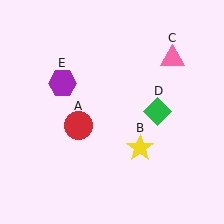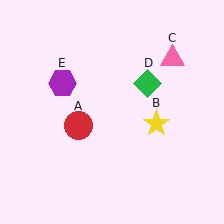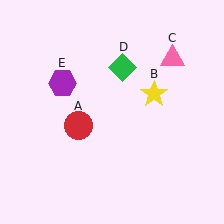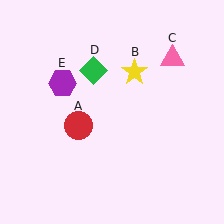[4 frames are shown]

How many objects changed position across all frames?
2 objects changed position: yellow star (object B), green diamond (object D).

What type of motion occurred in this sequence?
The yellow star (object B), green diamond (object D) rotated counterclockwise around the center of the scene.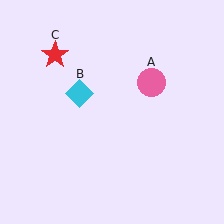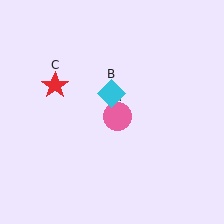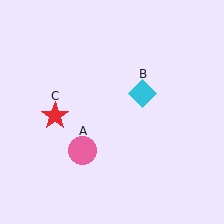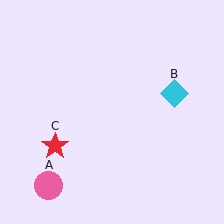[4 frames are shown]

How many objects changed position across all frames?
3 objects changed position: pink circle (object A), cyan diamond (object B), red star (object C).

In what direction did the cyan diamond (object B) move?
The cyan diamond (object B) moved right.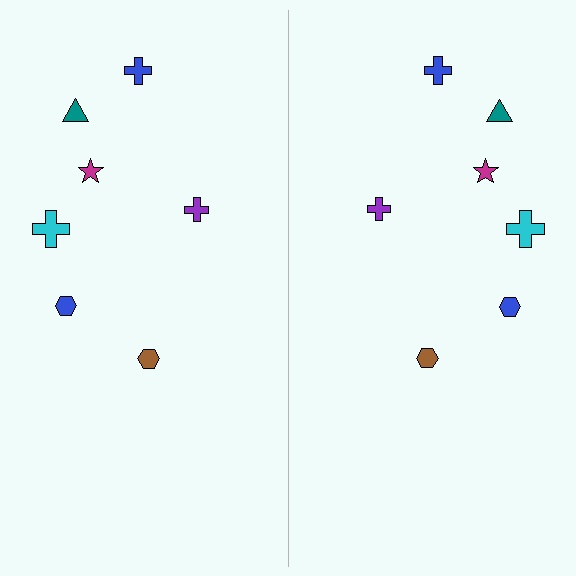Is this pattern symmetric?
Yes, this pattern has bilateral (reflection) symmetry.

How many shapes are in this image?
There are 14 shapes in this image.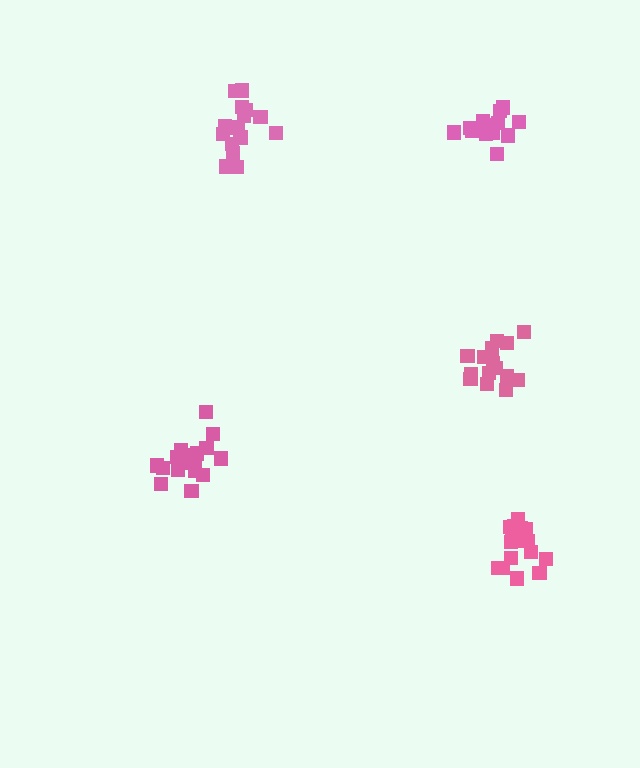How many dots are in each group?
Group 1: 18 dots, Group 2: 16 dots, Group 3: 15 dots, Group 4: 18 dots, Group 5: 16 dots (83 total).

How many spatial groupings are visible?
There are 5 spatial groupings.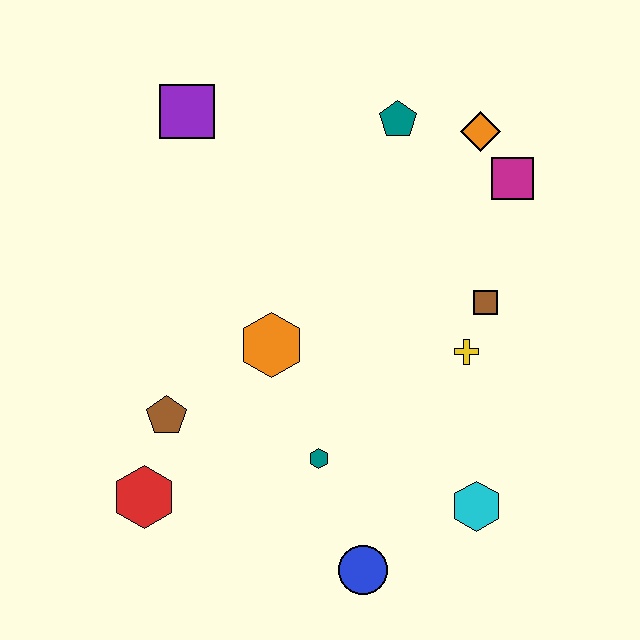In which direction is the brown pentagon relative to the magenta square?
The brown pentagon is to the left of the magenta square.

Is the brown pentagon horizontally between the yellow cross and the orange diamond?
No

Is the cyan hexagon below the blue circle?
No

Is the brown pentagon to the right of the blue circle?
No